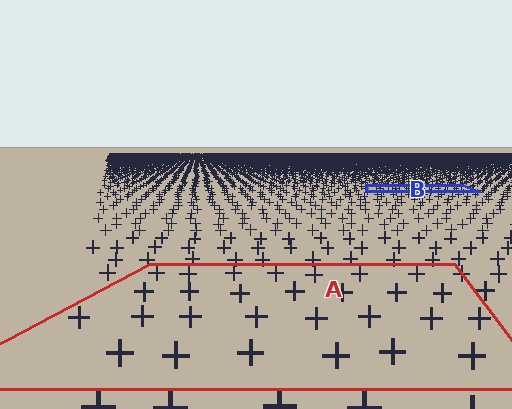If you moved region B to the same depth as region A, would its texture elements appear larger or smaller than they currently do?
They would appear larger. At a closer depth, the same texture elements are projected at a bigger on-screen size.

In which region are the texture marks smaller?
The texture marks are smaller in region B, because it is farther away.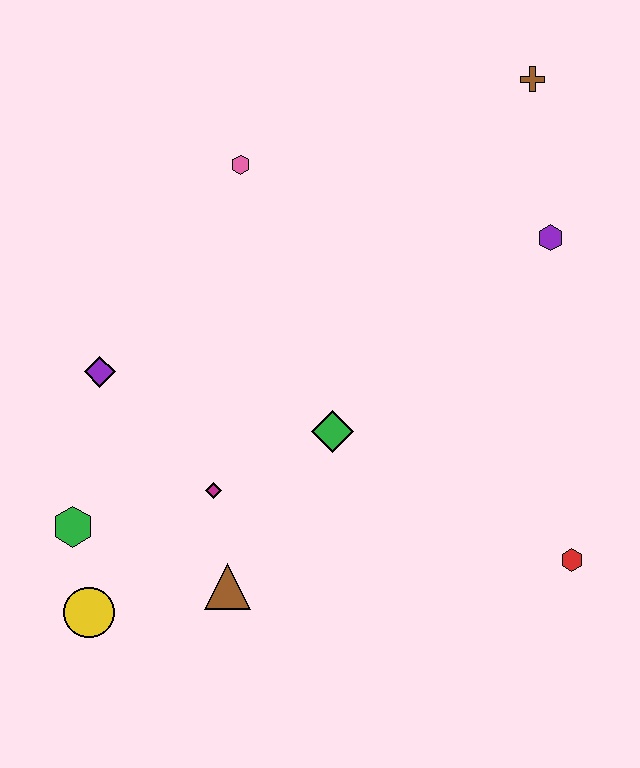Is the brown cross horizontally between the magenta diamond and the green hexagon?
No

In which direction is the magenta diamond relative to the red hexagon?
The magenta diamond is to the left of the red hexagon.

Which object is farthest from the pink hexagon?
The red hexagon is farthest from the pink hexagon.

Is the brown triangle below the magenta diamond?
Yes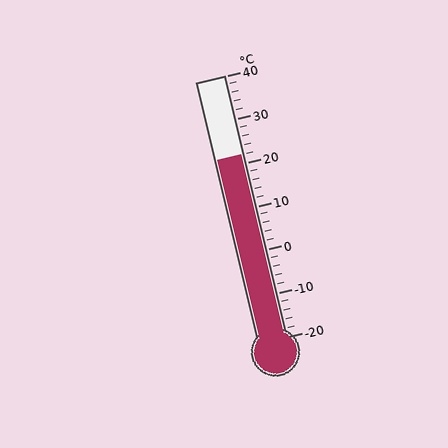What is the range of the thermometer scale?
The thermometer scale ranges from -20°C to 40°C.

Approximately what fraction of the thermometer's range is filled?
The thermometer is filled to approximately 70% of its range.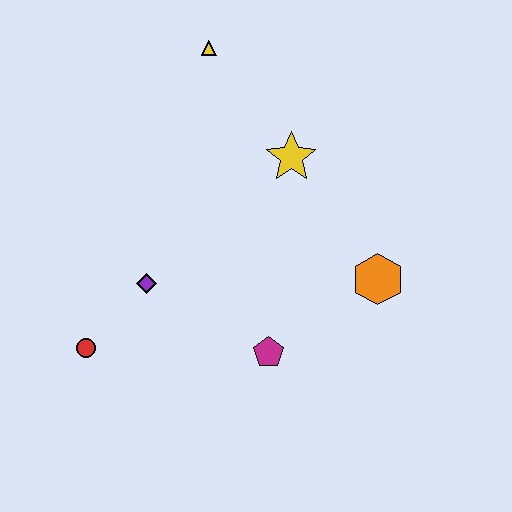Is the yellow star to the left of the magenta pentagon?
No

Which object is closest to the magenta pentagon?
The orange hexagon is closest to the magenta pentagon.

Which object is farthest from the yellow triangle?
The red circle is farthest from the yellow triangle.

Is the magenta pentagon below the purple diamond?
Yes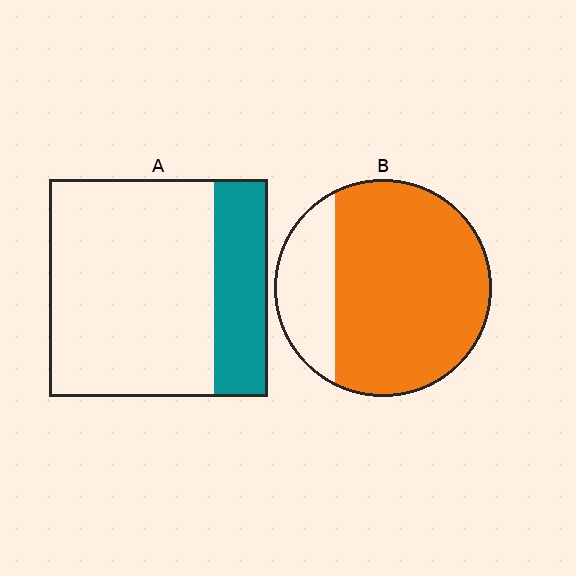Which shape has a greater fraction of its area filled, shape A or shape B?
Shape B.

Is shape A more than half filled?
No.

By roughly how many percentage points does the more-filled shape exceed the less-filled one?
By roughly 50 percentage points (B over A).